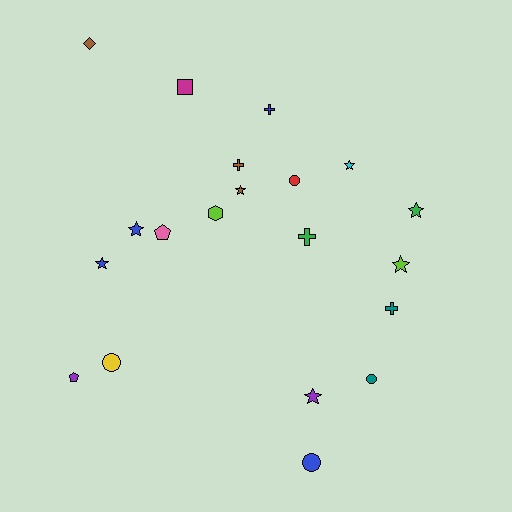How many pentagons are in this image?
There are 2 pentagons.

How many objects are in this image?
There are 20 objects.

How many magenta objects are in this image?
There is 1 magenta object.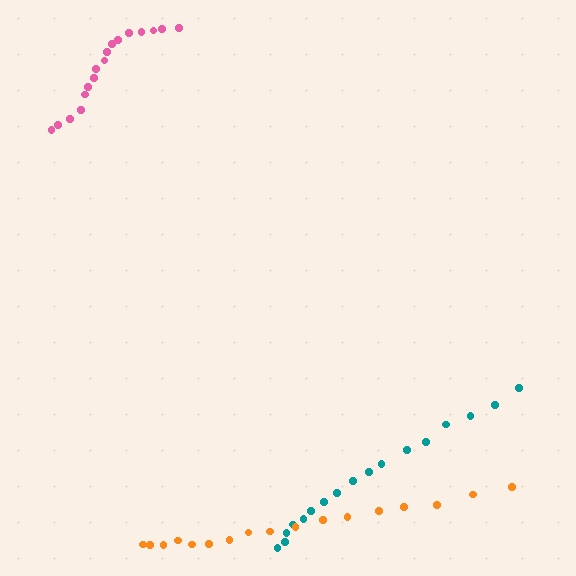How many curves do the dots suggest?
There are 3 distinct paths.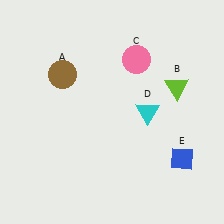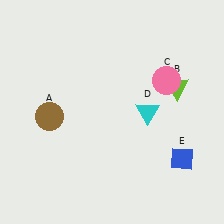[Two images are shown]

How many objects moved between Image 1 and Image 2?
2 objects moved between the two images.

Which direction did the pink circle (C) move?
The pink circle (C) moved right.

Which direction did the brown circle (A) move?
The brown circle (A) moved down.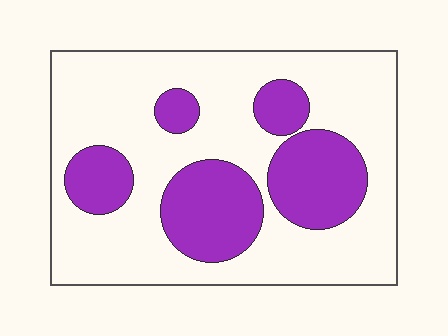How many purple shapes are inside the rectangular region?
5.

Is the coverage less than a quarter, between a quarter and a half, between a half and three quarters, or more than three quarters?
Between a quarter and a half.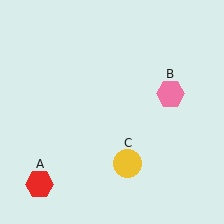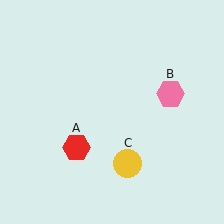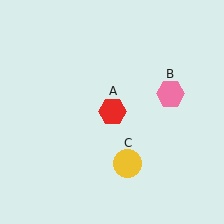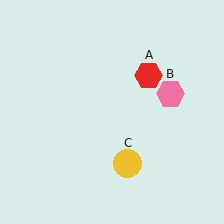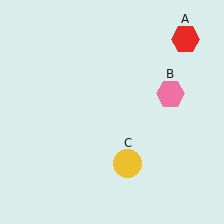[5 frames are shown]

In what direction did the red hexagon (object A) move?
The red hexagon (object A) moved up and to the right.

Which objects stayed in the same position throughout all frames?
Pink hexagon (object B) and yellow circle (object C) remained stationary.